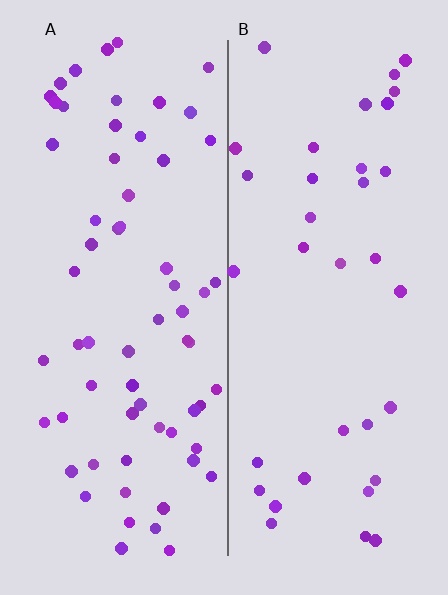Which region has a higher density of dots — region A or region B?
A (the left).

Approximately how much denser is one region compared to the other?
Approximately 1.8× — region A over region B.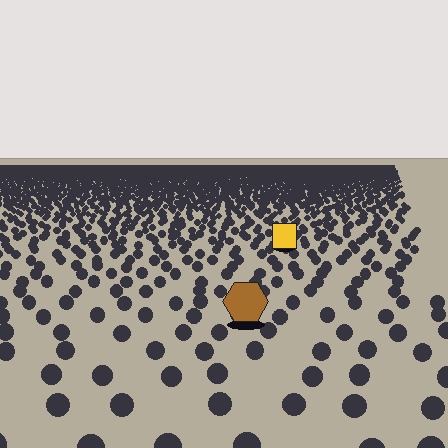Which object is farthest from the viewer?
The yellow square is farthest from the viewer. It appears smaller and the ground texture around it is denser.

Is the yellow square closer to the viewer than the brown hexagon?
No. The brown hexagon is closer — you can tell from the texture gradient: the ground texture is coarser near it.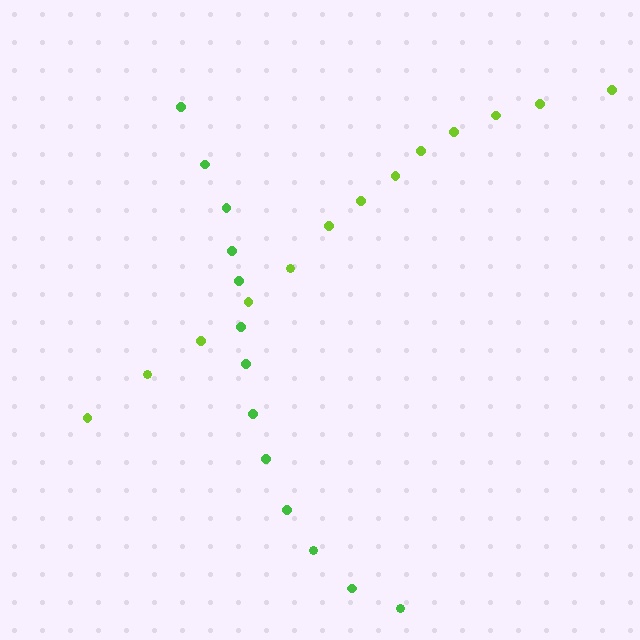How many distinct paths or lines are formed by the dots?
There are 2 distinct paths.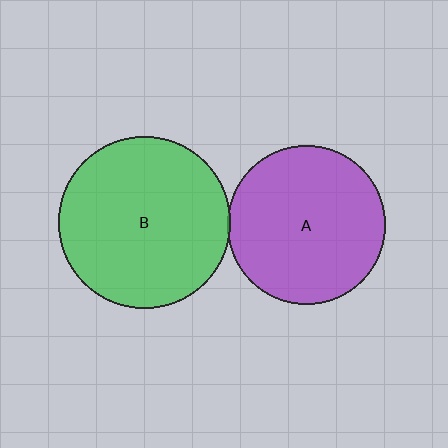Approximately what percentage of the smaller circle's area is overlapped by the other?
Approximately 5%.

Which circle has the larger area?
Circle B (green).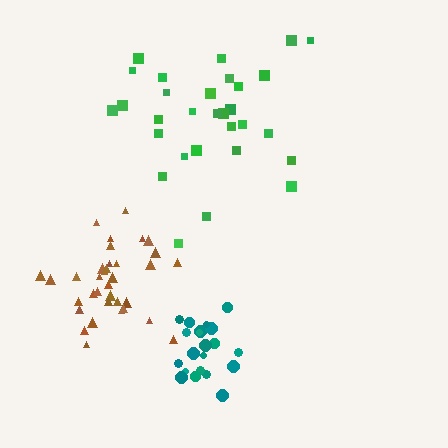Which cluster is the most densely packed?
Teal.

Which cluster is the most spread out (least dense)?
Green.